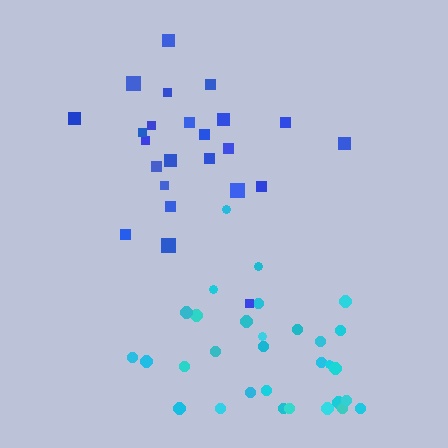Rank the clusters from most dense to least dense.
blue, cyan.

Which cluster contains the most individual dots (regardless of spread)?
Cyan (31).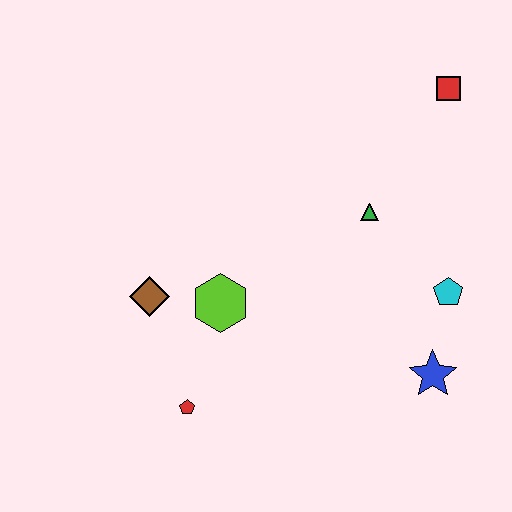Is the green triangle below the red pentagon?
No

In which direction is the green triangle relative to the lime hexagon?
The green triangle is to the right of the lime hexagon.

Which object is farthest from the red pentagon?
The red square is farthest from the red pentagon.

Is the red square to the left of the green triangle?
No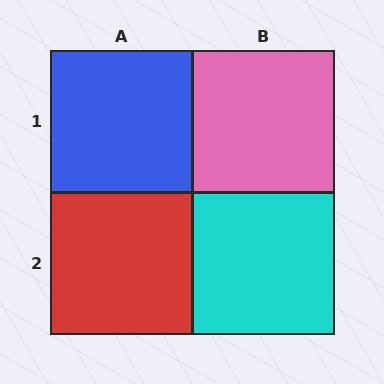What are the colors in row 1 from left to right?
Blue, pink.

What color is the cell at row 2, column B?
Cyan.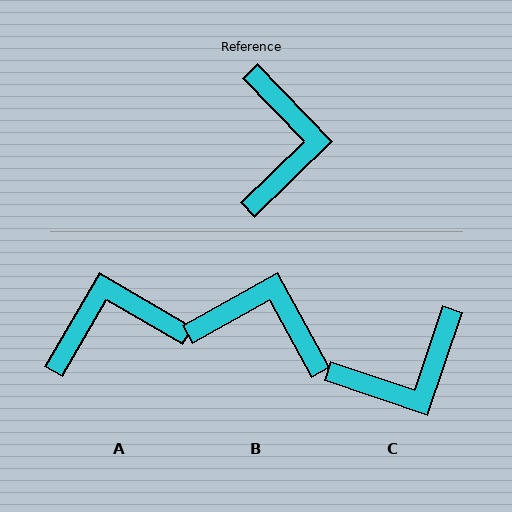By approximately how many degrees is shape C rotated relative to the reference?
Approximately 63 degrees clockwise.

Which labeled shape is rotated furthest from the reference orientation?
A, about 105 degrees away.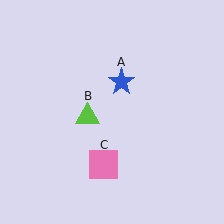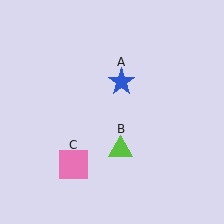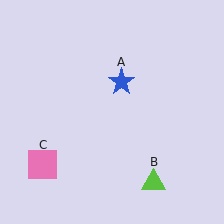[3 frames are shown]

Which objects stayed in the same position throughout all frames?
Blue star (object A) remained stationary.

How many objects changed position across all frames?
2 objects changed position: lime triangle (object B), pink square (object C).